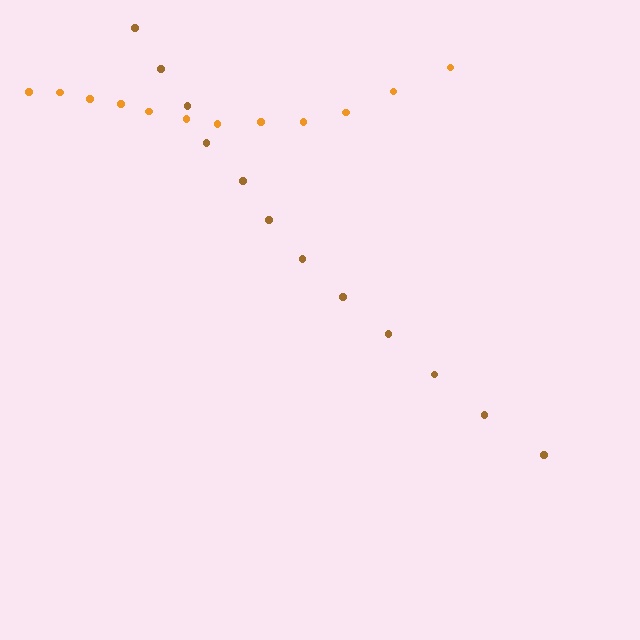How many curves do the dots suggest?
There are 2 distinct paths.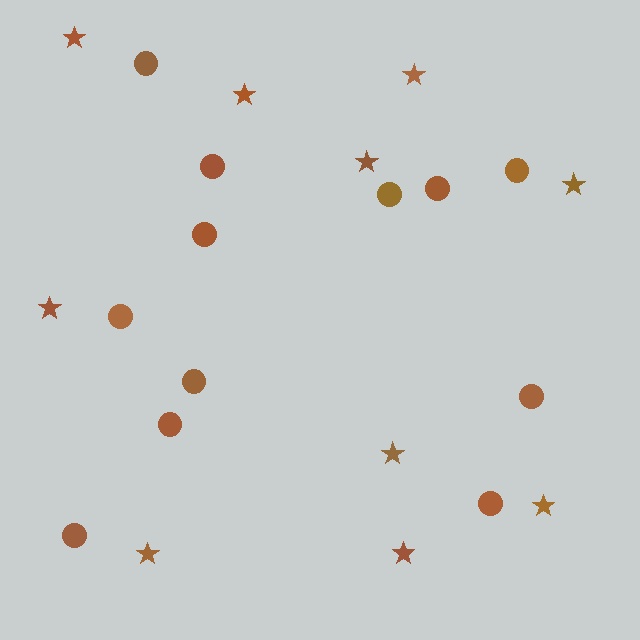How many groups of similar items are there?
There are 2 groups: one group of stars (10) and one group of circles (12).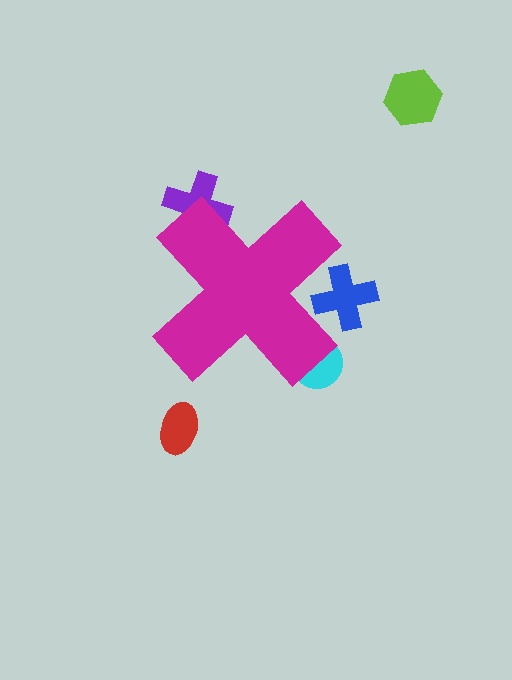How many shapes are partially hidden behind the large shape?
3 shapes are partially hidden.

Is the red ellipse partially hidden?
No, the red ellipse is fully visible.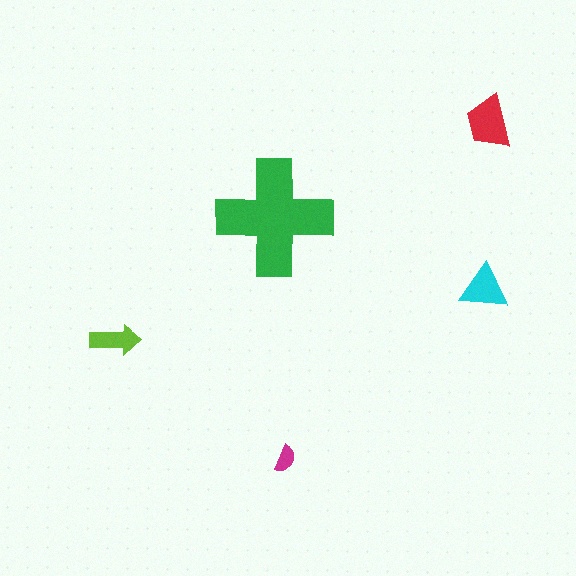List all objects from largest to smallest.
The green cross, the red trapezoid, the cyan triangle, the lime arrow, the magenta semicircle.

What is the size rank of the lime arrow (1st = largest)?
4th.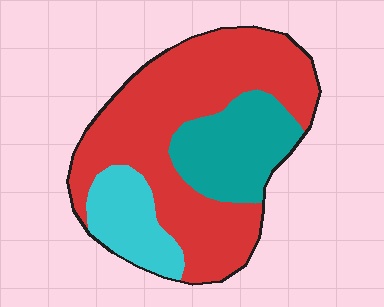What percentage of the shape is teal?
Teal covers about 25% of the shape.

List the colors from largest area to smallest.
From largest to smallest: red, teal, cyan.